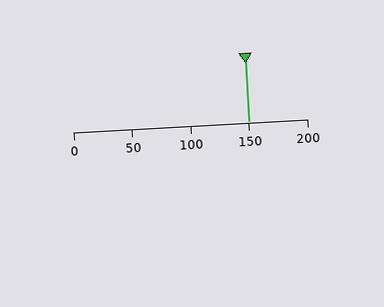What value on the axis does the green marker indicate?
The marker indicates approximately 150.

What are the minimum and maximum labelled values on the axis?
The axis runs from 0 to 200.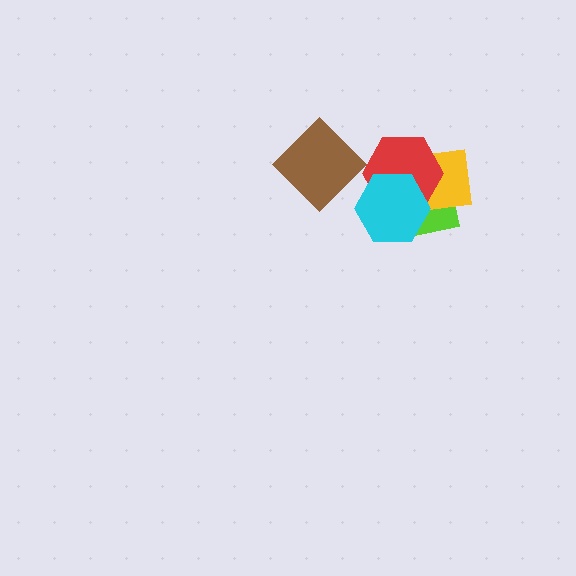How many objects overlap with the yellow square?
3 objects overlap with the yellow square.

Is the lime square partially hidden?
Yes, it is partially covered by another shape.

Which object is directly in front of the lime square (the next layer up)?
The yellow square is directly in front of the lime square.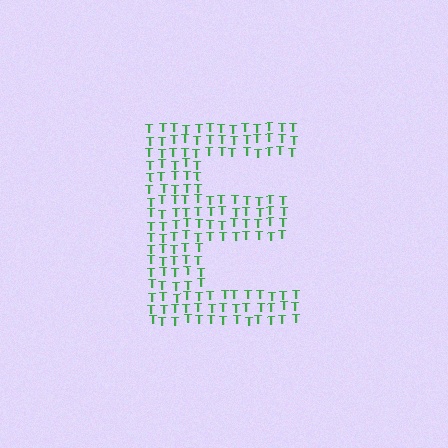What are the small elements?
The small elements are letter T's.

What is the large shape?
The large shape is the letter E.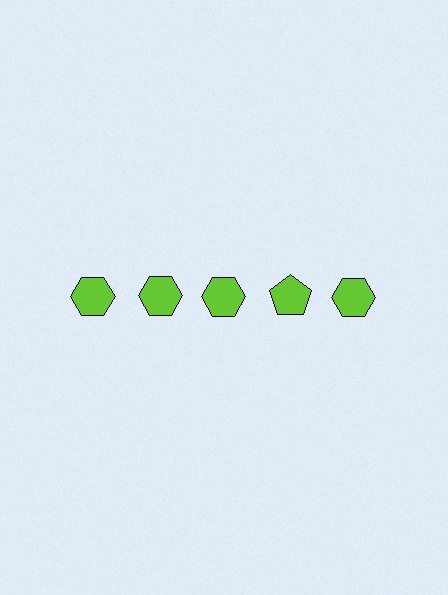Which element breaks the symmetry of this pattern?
The lime pentagon in the top row, second from right column breaks the symmetry. All other shapes are lime hexagons.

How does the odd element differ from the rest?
It has a different shape: pentagon instead of hexagon.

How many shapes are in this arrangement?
There are 5 shapes arranged in a grid pattern.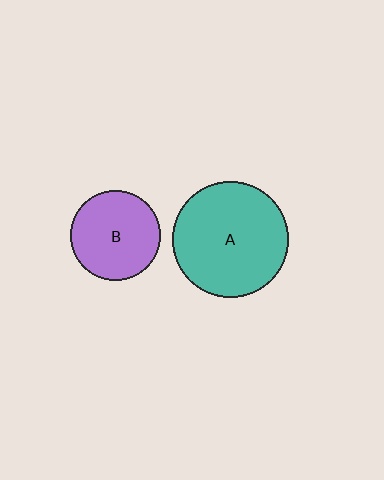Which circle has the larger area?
Circle A (teal).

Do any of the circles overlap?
No, none of the circles overlap.